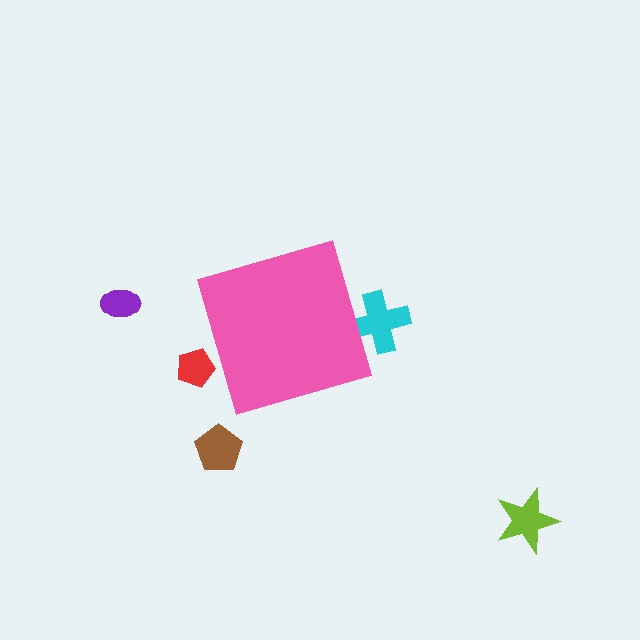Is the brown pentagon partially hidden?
No, the brown pentagon is fully visible.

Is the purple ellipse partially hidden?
No, the purple ellipse is fully visible.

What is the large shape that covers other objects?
A pink diamond.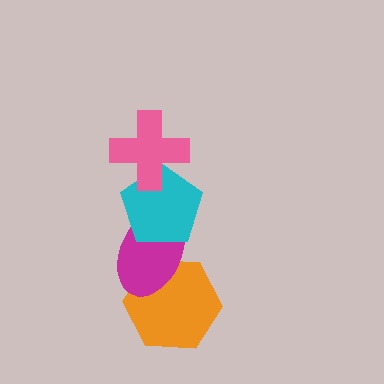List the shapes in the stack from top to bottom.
From top to bottom: the pink cross, the cyan pentagon, the magenta ellipse, the orange hexagon.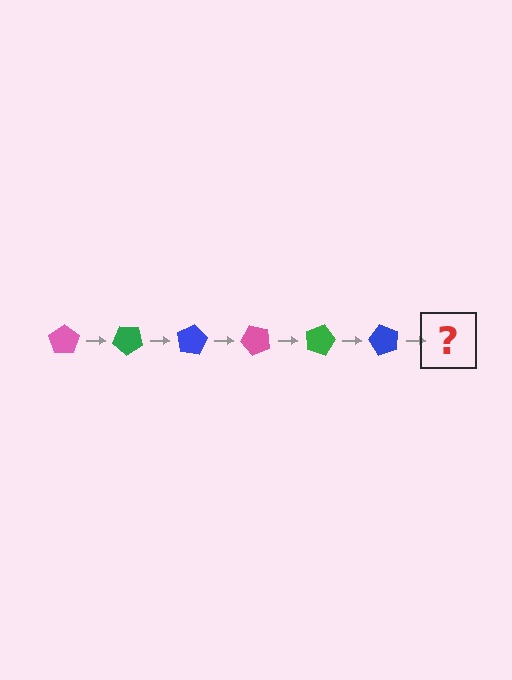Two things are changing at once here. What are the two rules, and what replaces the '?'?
The two rules are that it rotates 40 degrees each step and the color cycles through pink, green, and blue. The '?' should be a pink pentagon, rotated 240 degrees from the start.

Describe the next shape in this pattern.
It should be a pink pentagon, rotated 240 degrees from the start.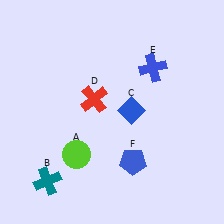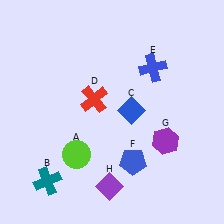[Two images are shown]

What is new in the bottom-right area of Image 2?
A purple hexagon (G) was added in the bottom-right area of Image 2.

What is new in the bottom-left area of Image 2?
A purple diamond (H) was added in the bottom-left area of Image 2.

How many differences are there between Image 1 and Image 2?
There are 2 differences between the two images.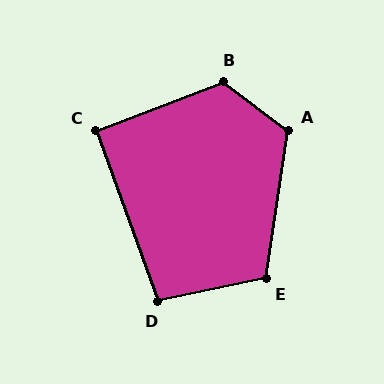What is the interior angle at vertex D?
Approximately 98 degrees (obtuse).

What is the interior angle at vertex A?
Approximately 118 degrees (obtuse).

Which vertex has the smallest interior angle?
C, at approximately 91 degrees.